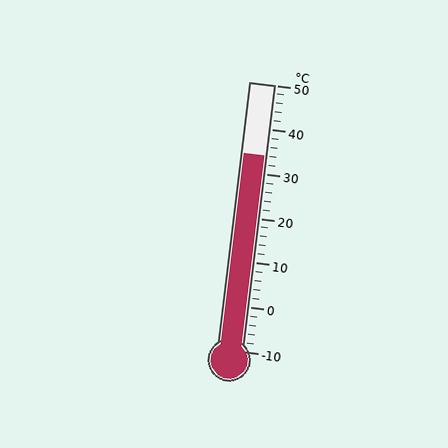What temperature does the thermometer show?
The thermometer shows approximately 34°C.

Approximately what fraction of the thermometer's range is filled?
The thermometer is filled to approximately 75% of its range.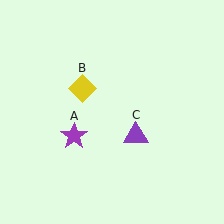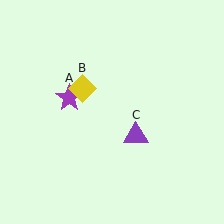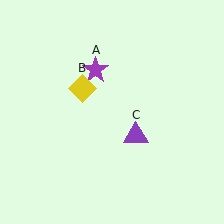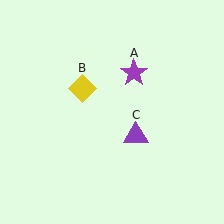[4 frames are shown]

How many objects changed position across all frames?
1 object changed position: purple star (object A).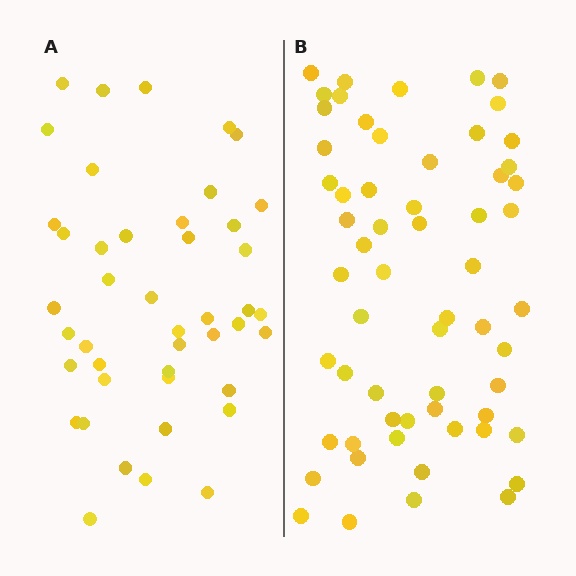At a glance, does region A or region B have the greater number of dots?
Region B (the right region) has more dots.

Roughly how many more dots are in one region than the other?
Region B has approximately 15 more dots than region A.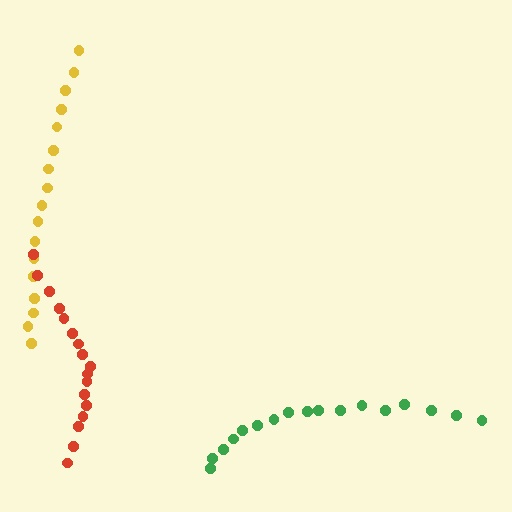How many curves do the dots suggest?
There are 3 distinct paths.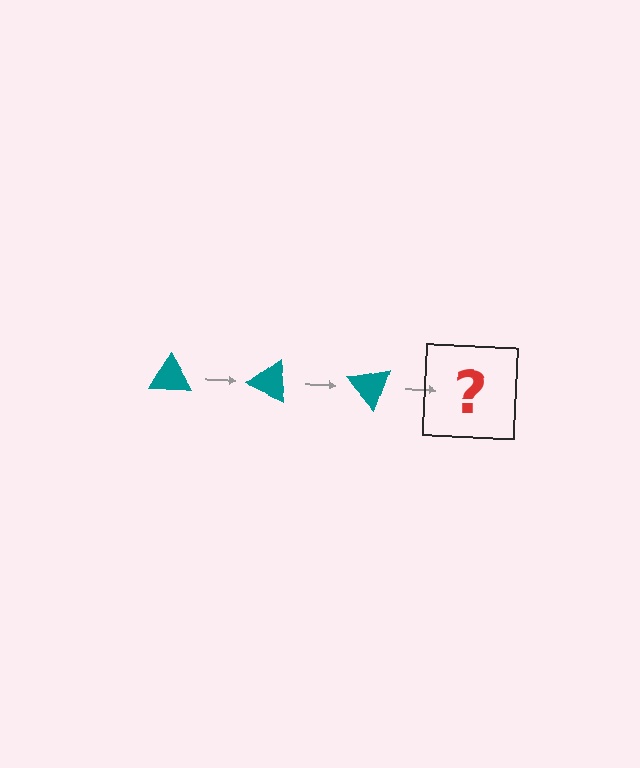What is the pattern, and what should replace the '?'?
The pattern is that the triangle rotates 25 degrees each step. The '?' should be a teal triangle rotated 75 degrees.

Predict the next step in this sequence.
The next step is a teal triangle rotated 75 degrees.